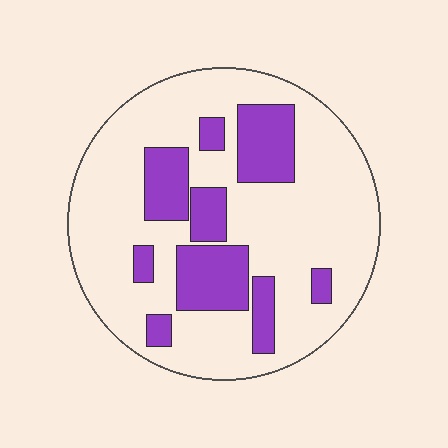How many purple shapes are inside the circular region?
9.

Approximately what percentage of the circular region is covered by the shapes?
Approximately 25%.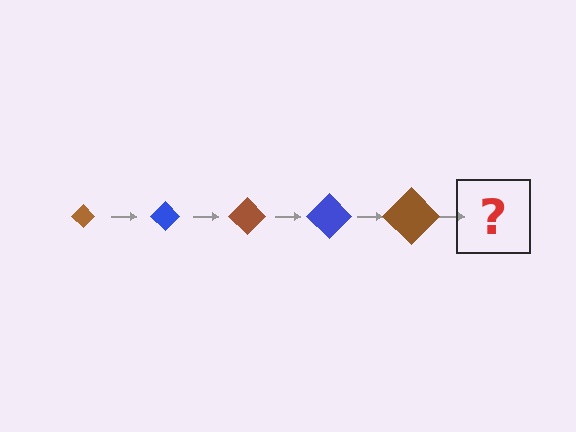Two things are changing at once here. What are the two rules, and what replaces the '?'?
The two rules are that the diamond grows larger each step and the color cycles through brown and blue. The '?' should be a blue diamond, larger than the previous one.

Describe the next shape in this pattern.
It should be a blue diamond, larger than the previous one.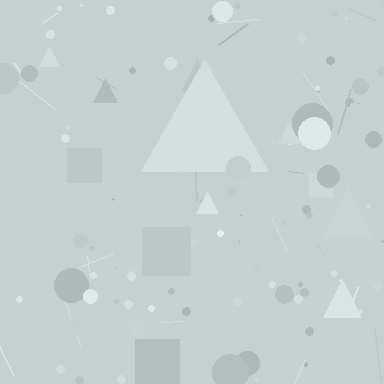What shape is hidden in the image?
A triangle is hidden in the image.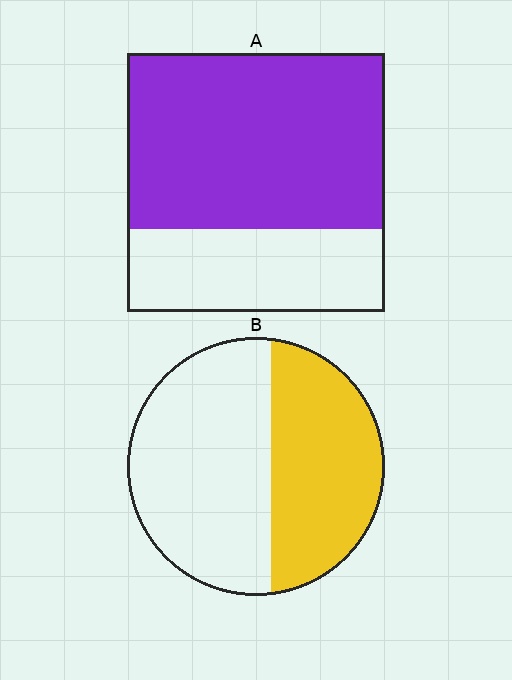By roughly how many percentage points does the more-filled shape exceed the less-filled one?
By roughly 25 percentage points (A over B).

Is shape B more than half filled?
No.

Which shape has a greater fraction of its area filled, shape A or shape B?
Shape A.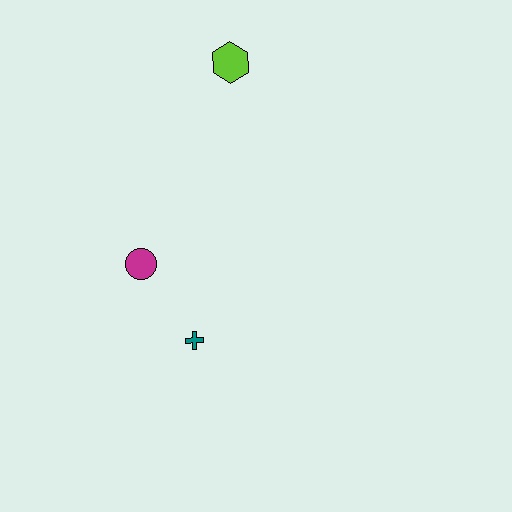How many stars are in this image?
There are no stars.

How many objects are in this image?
There are 3 objects.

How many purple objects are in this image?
There are no purple objects.